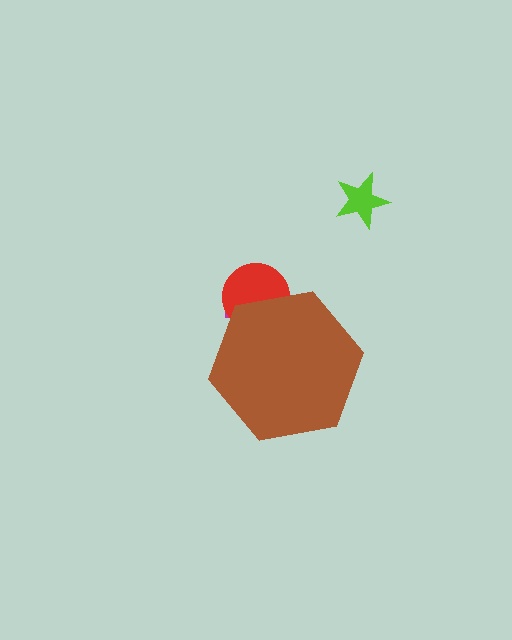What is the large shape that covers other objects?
A brown hexagon.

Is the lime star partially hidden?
No, the lime star is fully visible.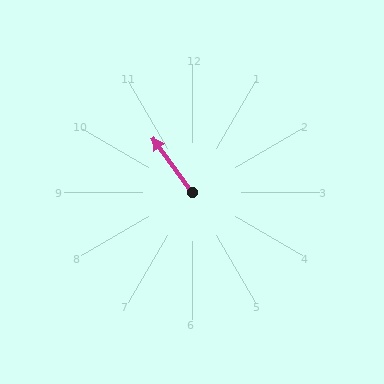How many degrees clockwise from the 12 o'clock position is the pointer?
Approximately 324 degrees.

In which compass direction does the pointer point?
Northwest.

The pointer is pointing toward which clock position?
Roughly 11 o'clock.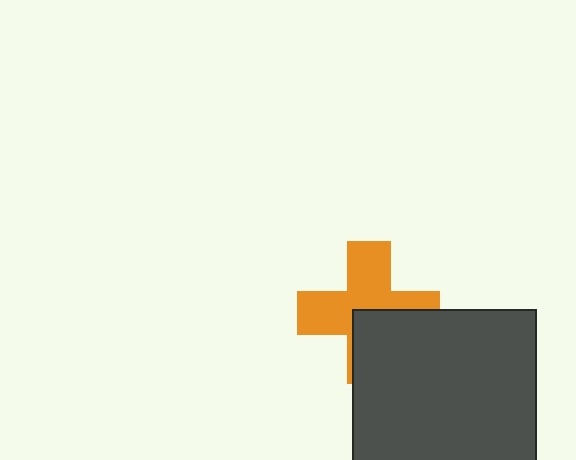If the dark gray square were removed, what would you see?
You would see the complete orange cross.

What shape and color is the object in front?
The object in front is a dark gray square.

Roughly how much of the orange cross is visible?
About half of it is visible (roughly 60%).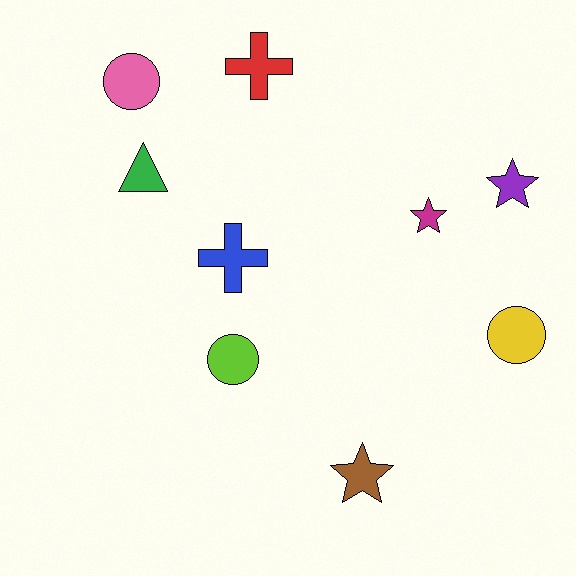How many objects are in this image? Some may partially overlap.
There are 9 objects.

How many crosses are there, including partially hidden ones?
There are 2 crosses.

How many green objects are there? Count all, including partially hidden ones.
There is 1 green object.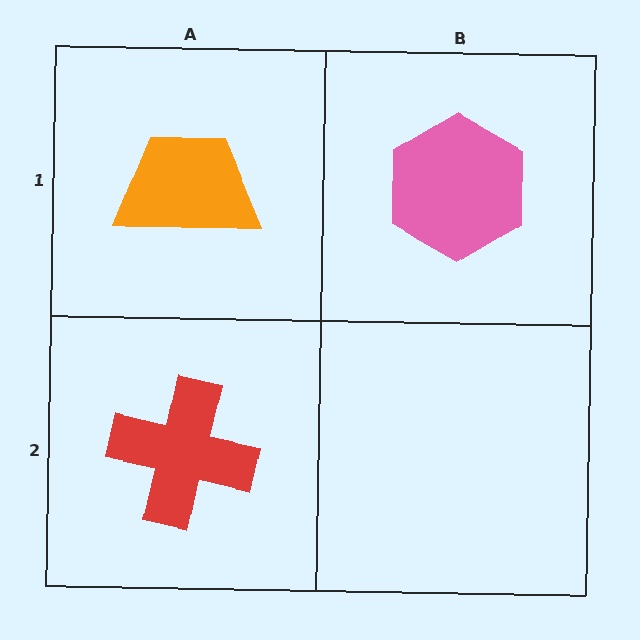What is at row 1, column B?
A pink hexagon.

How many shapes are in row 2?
1 shape.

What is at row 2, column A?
A red cross.